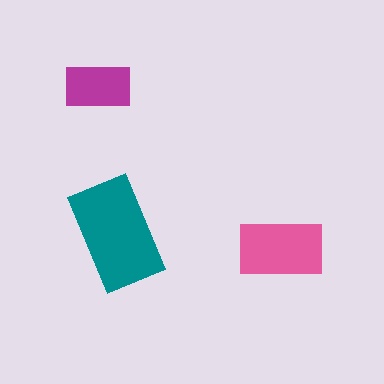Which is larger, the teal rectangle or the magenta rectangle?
The teal one.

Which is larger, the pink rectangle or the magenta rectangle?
The pink one.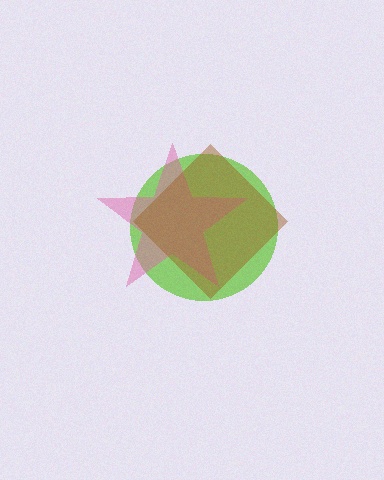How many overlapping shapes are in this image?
There are 3 overlapping shapes in the image.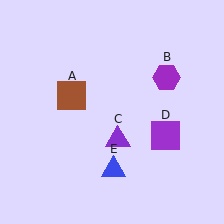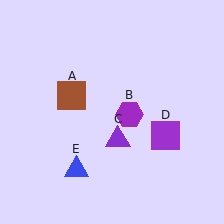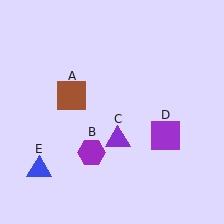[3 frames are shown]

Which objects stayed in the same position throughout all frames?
Brown square (object A) and purple triangle (object C) and purple square (object D) remained stationary.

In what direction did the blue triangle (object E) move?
The blue triangle (object E) moved left.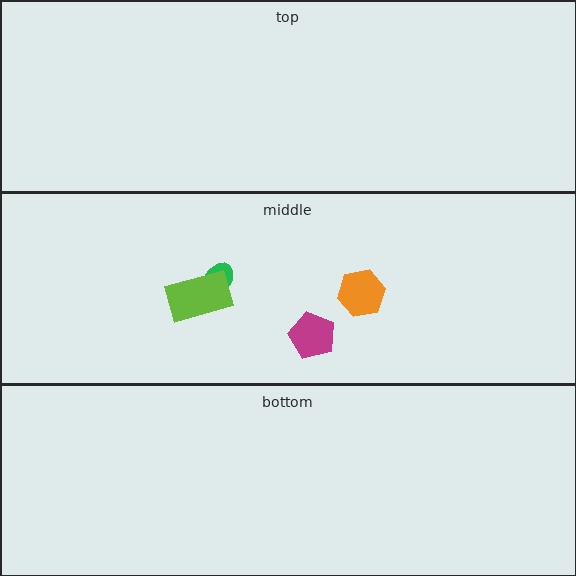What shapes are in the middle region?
The green ellipse, the orange hexagon, the magenta pentagon, the lime rectangle.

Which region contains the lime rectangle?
The middle region.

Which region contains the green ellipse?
The middle region.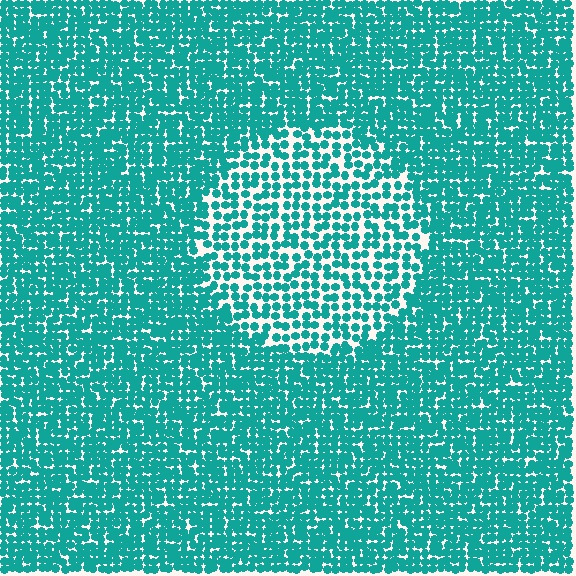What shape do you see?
I see a circle.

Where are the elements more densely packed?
The elements are more densely packed outside the circle boundary.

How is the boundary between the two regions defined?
The boundary is defined by a change in element density (approximately 1.8x ratio). All elements are the same color, size, and shape.